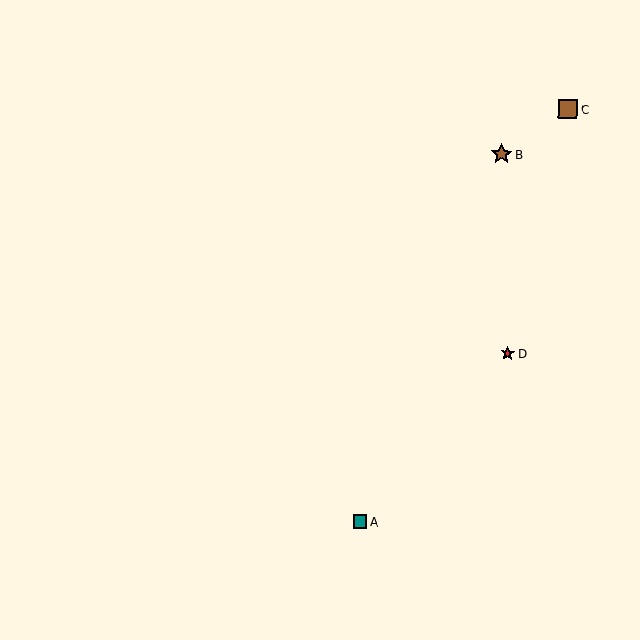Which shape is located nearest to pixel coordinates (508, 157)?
The brown star (labeled B) at (501, 154) is nearest to that location.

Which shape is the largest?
The brown star (labeled B) is the largest.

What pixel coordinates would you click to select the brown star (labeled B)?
Click at (501, 154) to select the brown star B.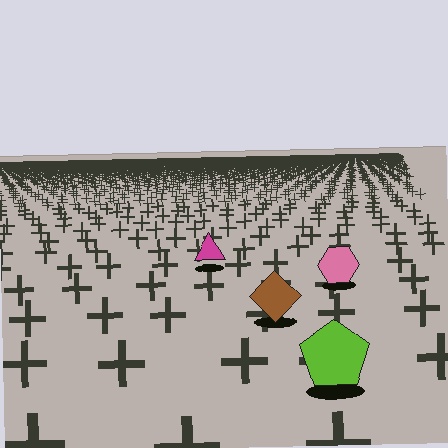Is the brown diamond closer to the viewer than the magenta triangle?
Yes. The brown diamond is closer — you can tell from the texture gradient: the ground texture is coarser near it.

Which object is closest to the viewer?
The lime pentagon is closest. The texture marks near it are larger and more spread out.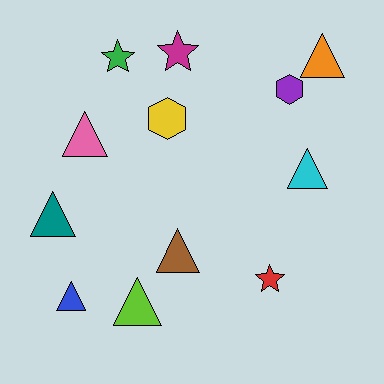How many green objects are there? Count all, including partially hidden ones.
There is 1 green object.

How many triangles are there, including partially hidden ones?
There are 7 triangles.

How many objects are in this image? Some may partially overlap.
There are 12 objects.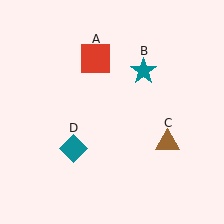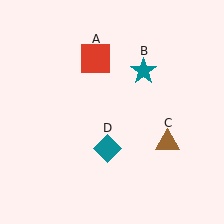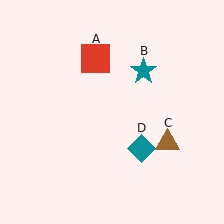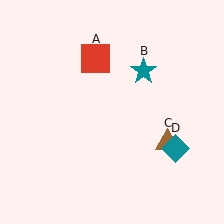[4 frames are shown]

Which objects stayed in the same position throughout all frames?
Red square (object A) and teal star (object B) and brown triangle (object C) remained stationary.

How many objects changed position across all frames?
1 object changed position: teal diamond (object D).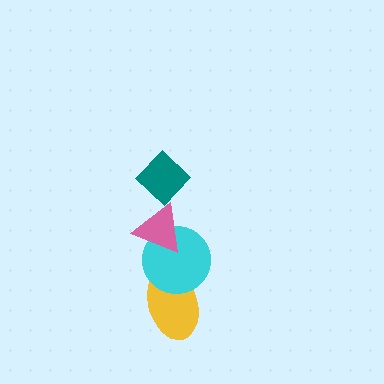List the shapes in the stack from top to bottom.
From top to bottom: the teal diamond, the pink triangle, the cyan circle, the yellow ellipse.